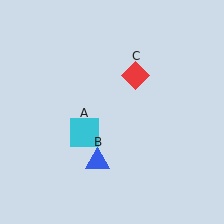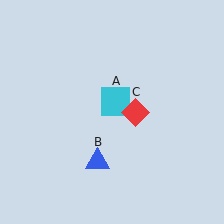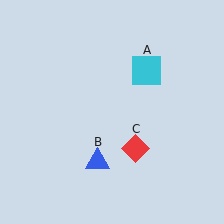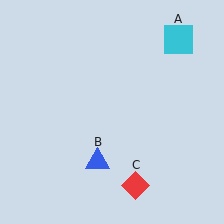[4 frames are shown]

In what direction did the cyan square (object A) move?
The cyan square (object A) moved up and to the right.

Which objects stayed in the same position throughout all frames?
Blue triangle (object B) remained stationary.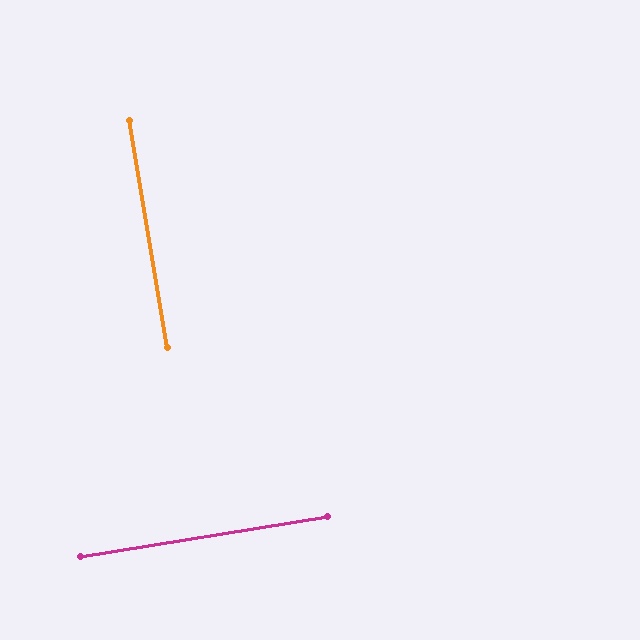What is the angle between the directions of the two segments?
Approximately 90 degrees.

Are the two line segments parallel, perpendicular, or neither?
Perpendicular — they meet at approximately 90°.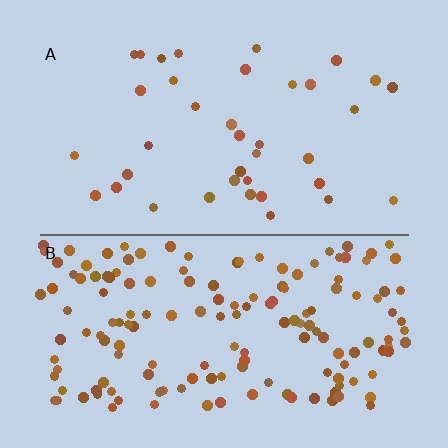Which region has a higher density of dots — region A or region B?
B (the bottom).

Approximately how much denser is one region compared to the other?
Approximately 4.3× — region B over region A.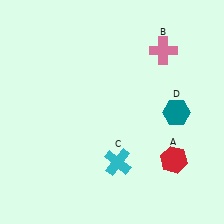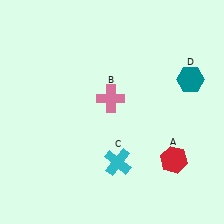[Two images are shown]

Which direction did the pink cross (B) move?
The pink cross (B) moved left.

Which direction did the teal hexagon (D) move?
The teal hexagon (D) moved up.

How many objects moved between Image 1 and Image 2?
2 objects moved between the two images.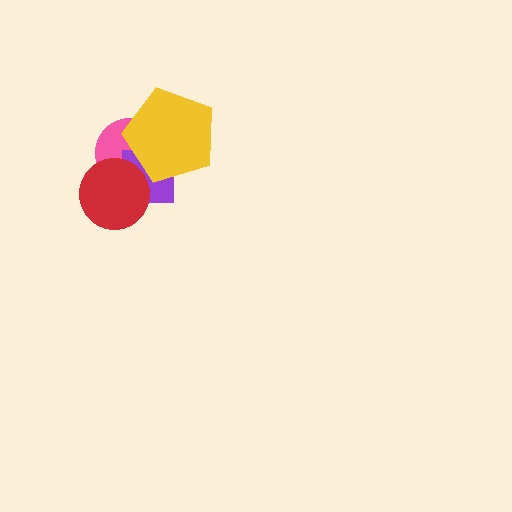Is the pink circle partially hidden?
Yes, it is partially covered by another shape.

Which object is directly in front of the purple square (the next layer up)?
The red circle is directly in front of the purple square.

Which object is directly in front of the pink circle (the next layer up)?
The purple square is directly in front of the pink circle.